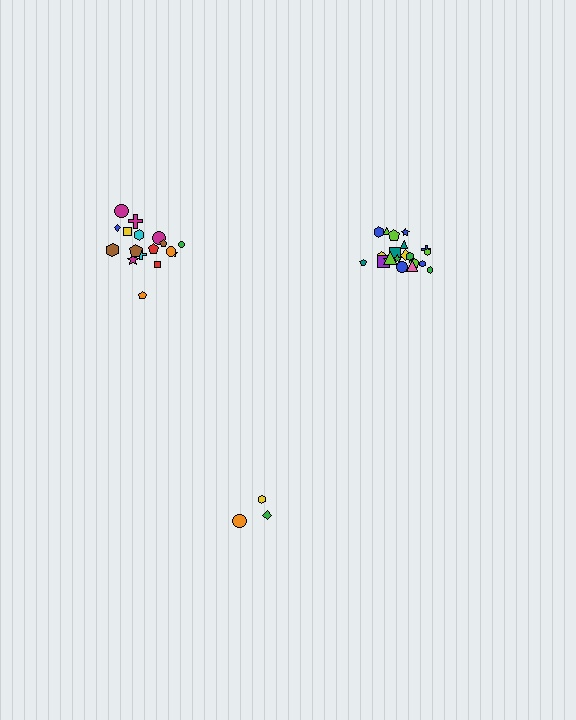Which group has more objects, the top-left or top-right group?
The top-right group.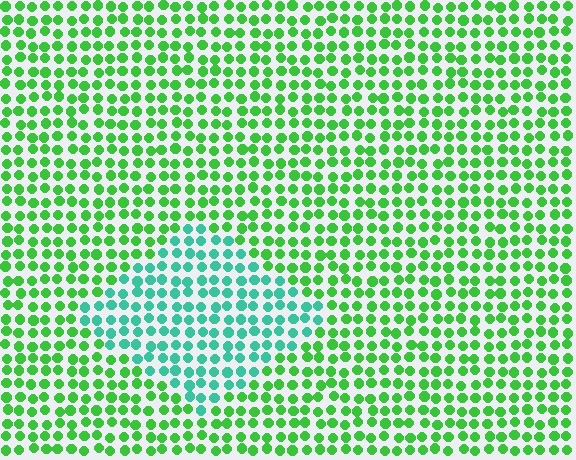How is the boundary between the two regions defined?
The boundary is defined purely by a slight shift in hue (about 44 degrees). Spacing, size, and orientation are identical on both sides.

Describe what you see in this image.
The image is filled with small green elements in a uniform arrangement. A diamond-shaped region is visible where the elements are tinted to a slightly different hue, forming a subtle color boundary.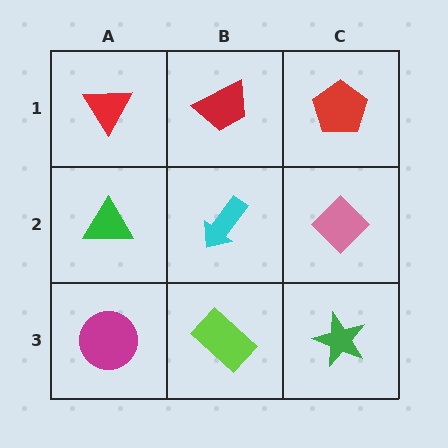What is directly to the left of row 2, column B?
A green triangle.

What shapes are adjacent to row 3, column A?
A green triangle (row 2, column A), a lime rectangle (row 3, column B).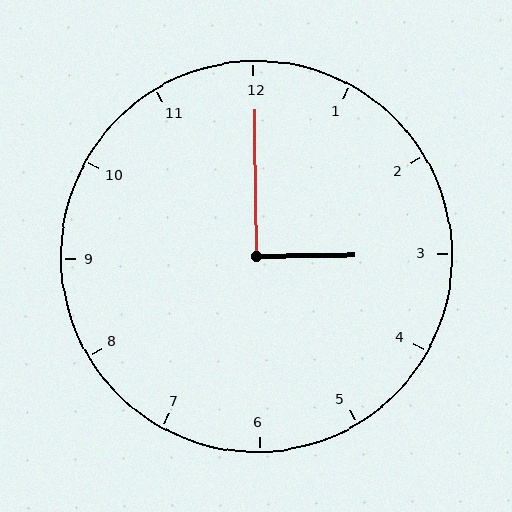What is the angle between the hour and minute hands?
Approximately 90 degrees.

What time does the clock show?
3:00.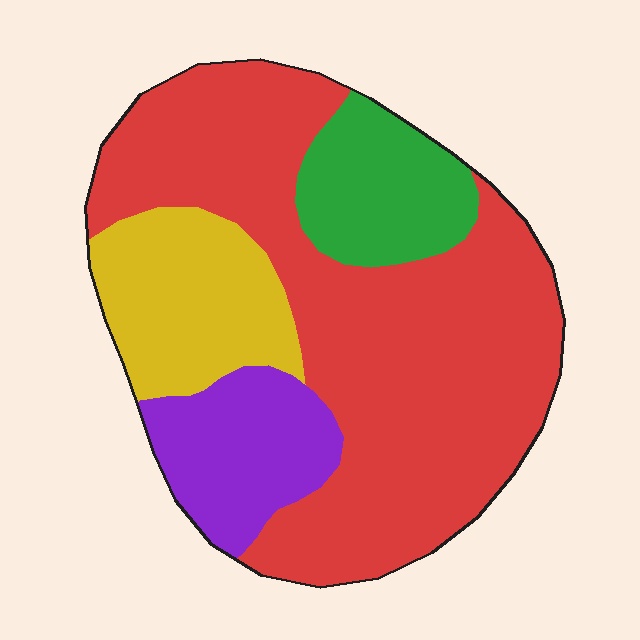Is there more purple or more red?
Red.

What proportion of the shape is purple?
Purple covers around 15% of the shape.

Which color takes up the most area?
Red, at roughly 60%.